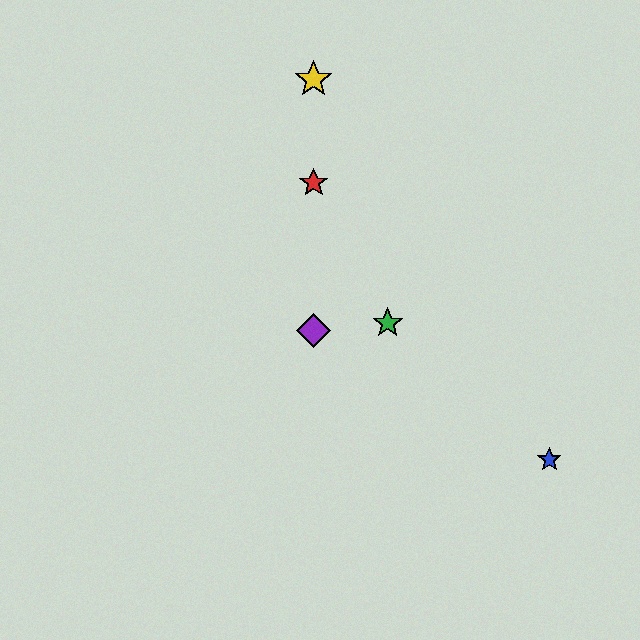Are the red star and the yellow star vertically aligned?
Yes, both are at x≈314.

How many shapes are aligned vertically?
3 shapes (the red star, the yellow star, the purple diamond) are aligned vertically.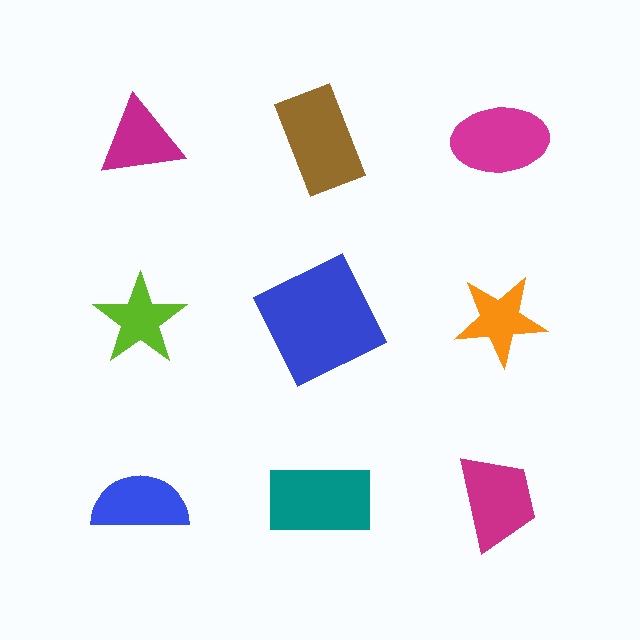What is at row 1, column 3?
A magenta ellipse.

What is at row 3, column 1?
A blue semicircle.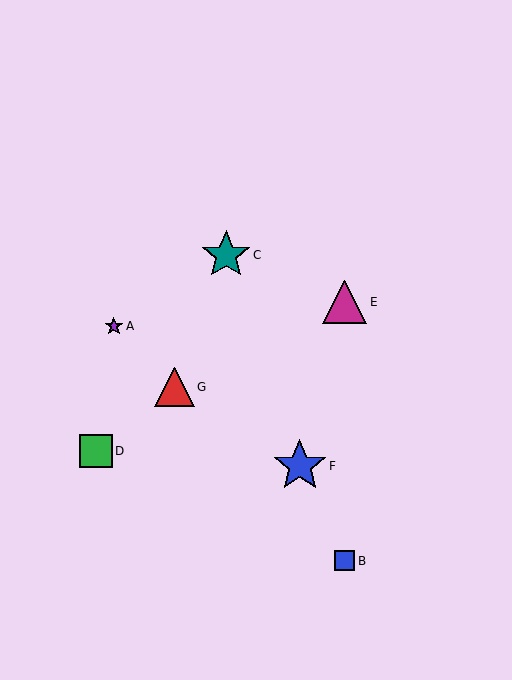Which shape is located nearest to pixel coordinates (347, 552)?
The blue square (labeled B) at (345, 561) is nearest to that location.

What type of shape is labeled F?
Shape F is a blue star.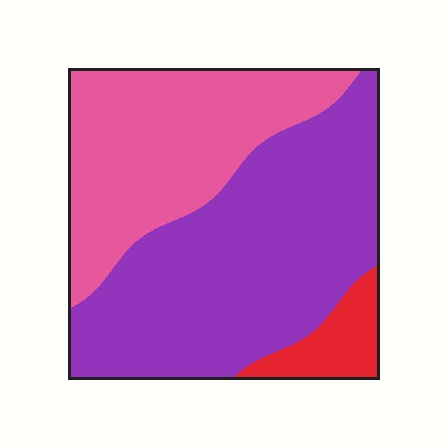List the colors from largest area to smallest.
From largest to smallest: purple, pink, red.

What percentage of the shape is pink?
Pink takes up about three eighths (3/8) of the shape.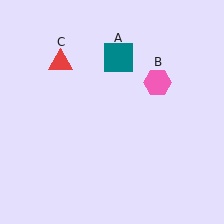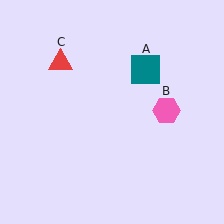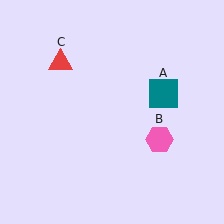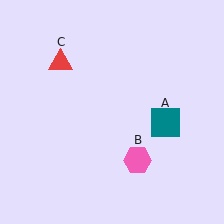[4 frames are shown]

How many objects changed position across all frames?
2 objects changed position: teal square (object A), pink hexagon (object B).